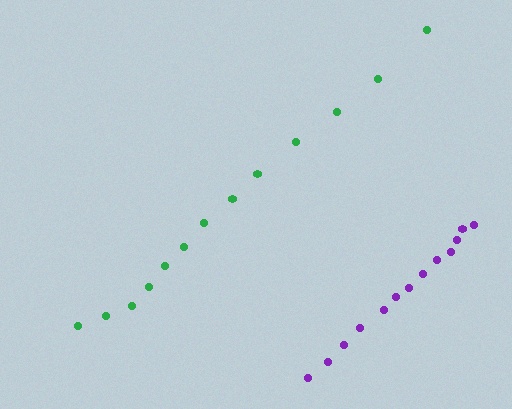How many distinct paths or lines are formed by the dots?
There are 2 distinct paths.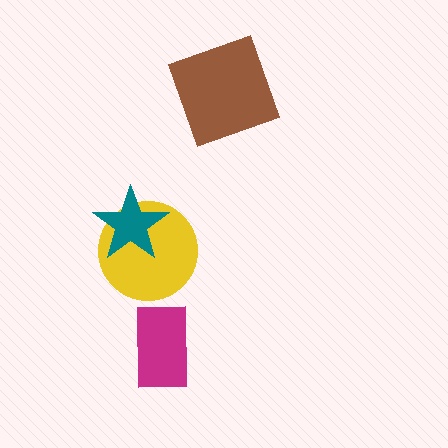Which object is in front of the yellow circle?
The teal star is in front of the yellow circle.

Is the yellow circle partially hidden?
Yes, it is partially covered by another shape.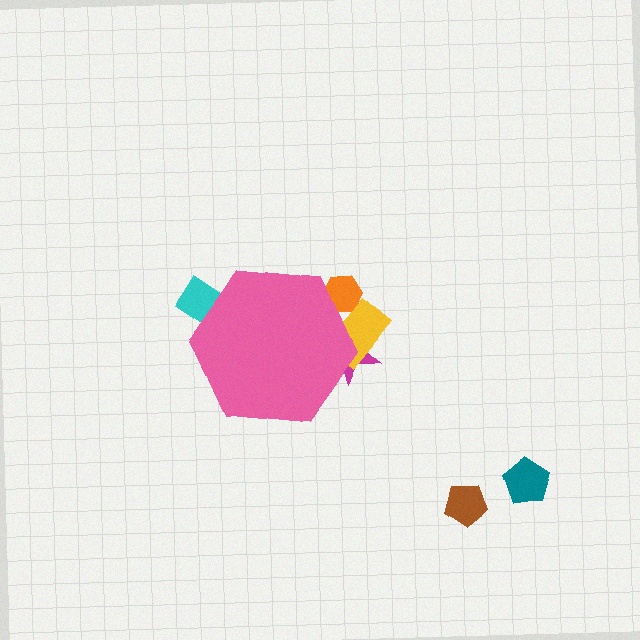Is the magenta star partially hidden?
Yes, the magenta star is partially hidden behind the pink hexagon.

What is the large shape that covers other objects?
A pink hexagon.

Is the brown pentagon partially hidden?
No, the brown pentagon is fully visible.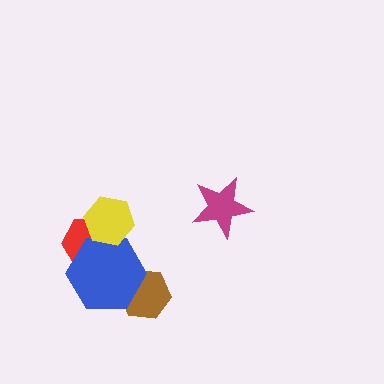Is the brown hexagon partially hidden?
Yes, it is partially covered by another shape.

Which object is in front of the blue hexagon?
The yellow hexagon is in front of the blue hexagon.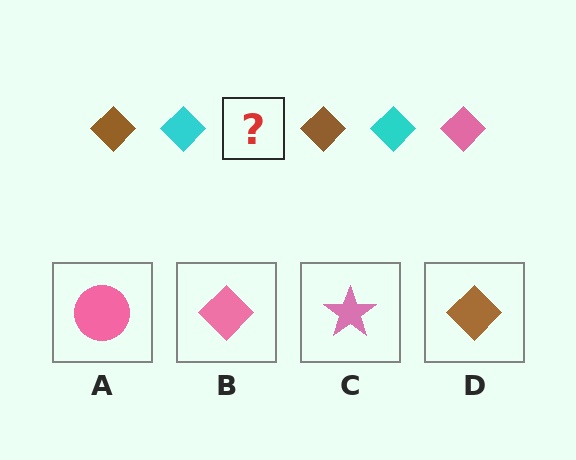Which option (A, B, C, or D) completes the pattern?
B.